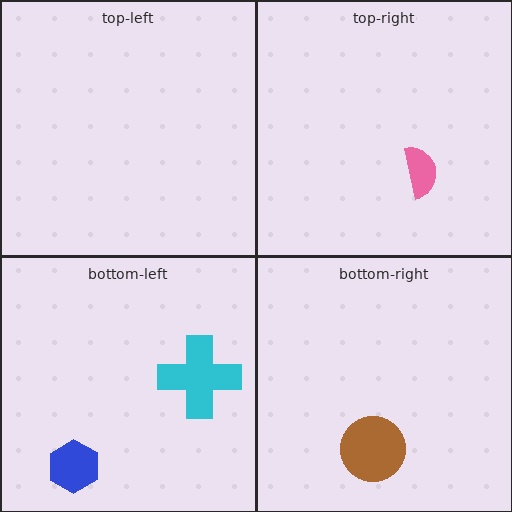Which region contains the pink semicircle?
The top-right region.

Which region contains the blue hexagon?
The bottom-left region.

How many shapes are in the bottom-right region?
1.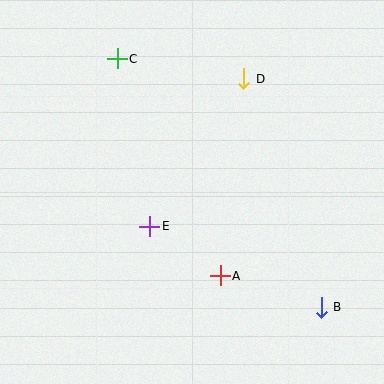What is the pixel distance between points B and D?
The distance between B and D is 241 pixels.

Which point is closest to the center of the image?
Point E at (150, 226) is closest to the center.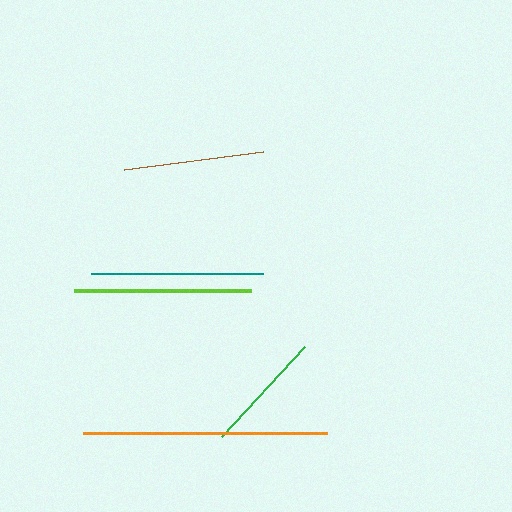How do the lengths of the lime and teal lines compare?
The lime and teal lines are approximately the same length.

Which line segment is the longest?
The orange line is the longest at approximately 245 pixels.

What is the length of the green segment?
The green segment is approximately 122 pixels long.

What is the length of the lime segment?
The lime segment is approximately 177 pixels long.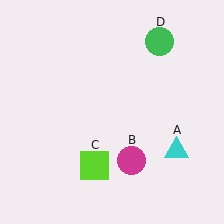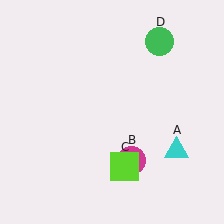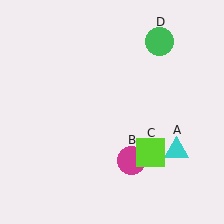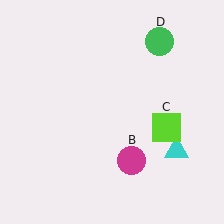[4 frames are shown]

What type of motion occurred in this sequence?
The lime square (object C) rotated counterclockwise around the center of the scene.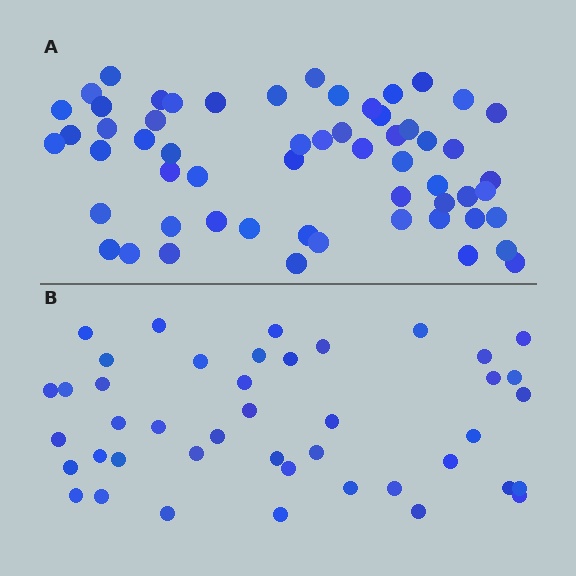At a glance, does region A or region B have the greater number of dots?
Region A (the top region) has more dots.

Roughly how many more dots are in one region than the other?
Region A has approximately 15 more dots than region B.